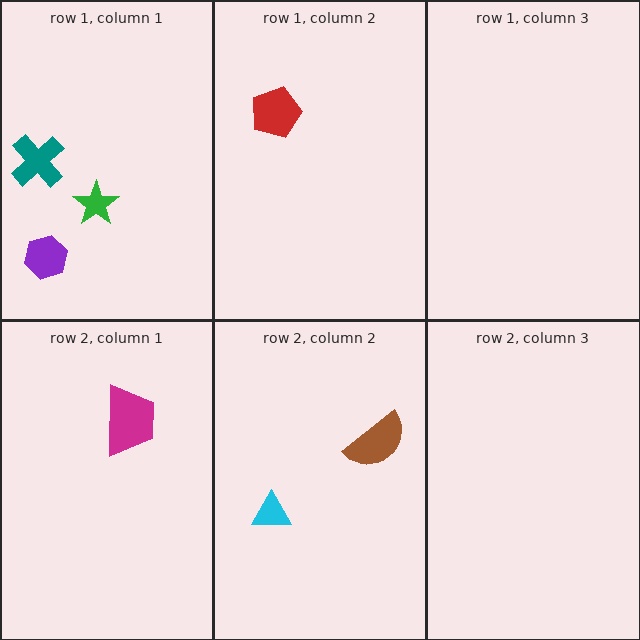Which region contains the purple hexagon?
The row 1, column 1 region.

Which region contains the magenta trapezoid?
The row 2, column 1 region.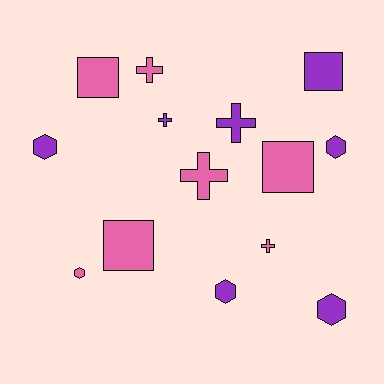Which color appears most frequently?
Purple, with 7 objects.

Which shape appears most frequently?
Cross, with 5 objects.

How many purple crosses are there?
There are 2 purple crosses.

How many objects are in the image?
There are 14 objects.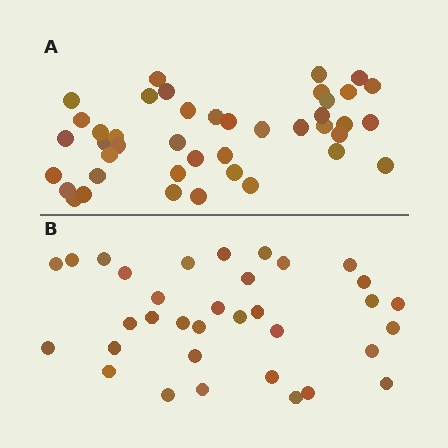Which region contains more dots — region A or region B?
Region A (the top region) has more dots.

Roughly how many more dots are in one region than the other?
Region A has roughly 8 or so more dots than region B.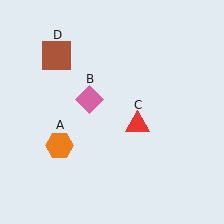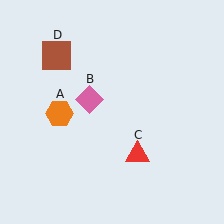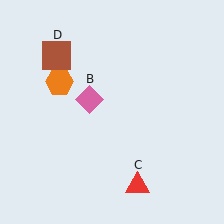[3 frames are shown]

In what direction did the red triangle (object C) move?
The red triangle (object C) moved down.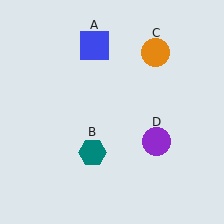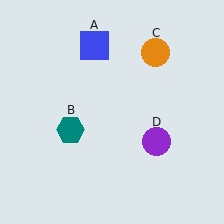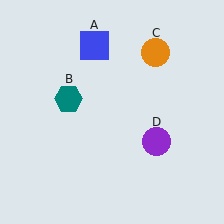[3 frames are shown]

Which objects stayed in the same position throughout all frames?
Blue square (object A) and orange circle (object C) and purple circle (object D) remained stationary.